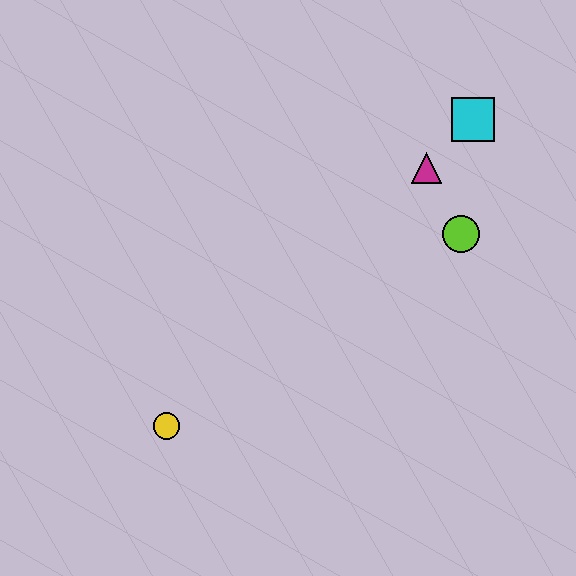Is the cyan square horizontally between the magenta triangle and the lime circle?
No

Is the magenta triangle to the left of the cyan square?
Yes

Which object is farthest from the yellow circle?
The cyan square is farthest from the yellow circle.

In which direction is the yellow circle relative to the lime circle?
The yellow circle is to the left of the lime circle.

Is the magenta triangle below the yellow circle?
No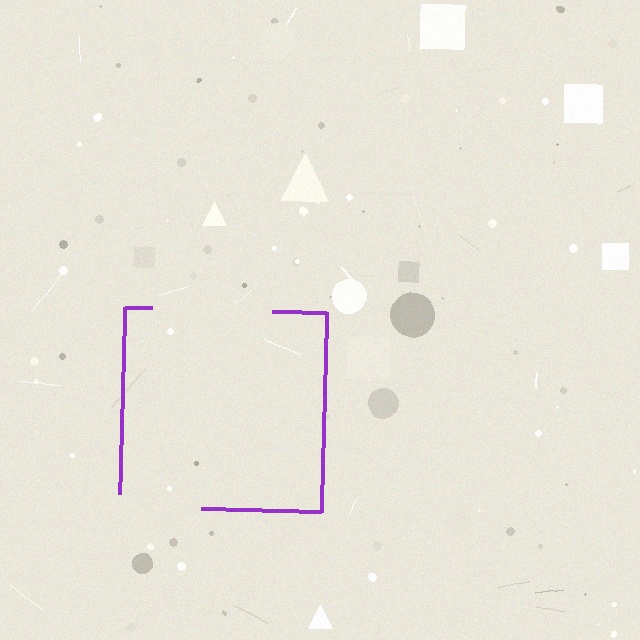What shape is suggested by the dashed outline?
The dashed outline suggests a square.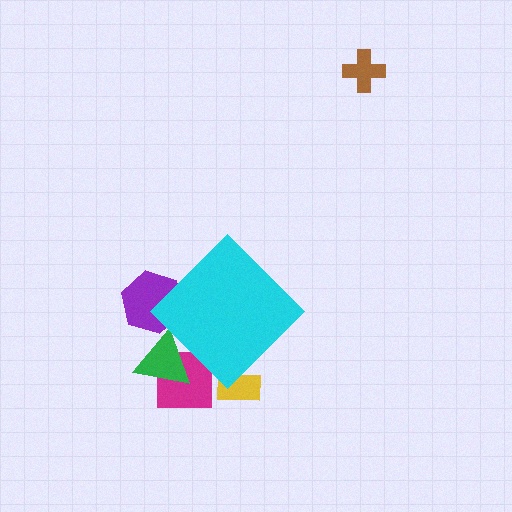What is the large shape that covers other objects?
A cyan diamond.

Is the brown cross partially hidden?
No, the brown cross is fully visible.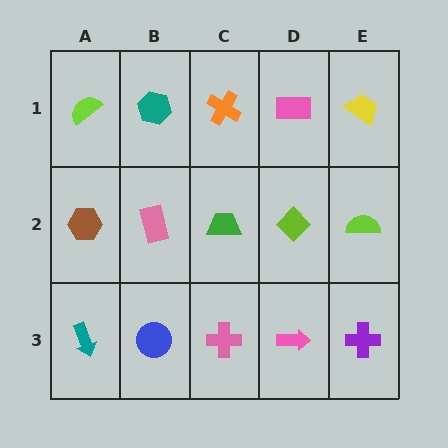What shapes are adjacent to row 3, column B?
A pink rectangle (row 2, column B), a teal arrow (row 3, column A), a pink cross (row 3, column C).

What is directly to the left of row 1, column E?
A pink rectangle.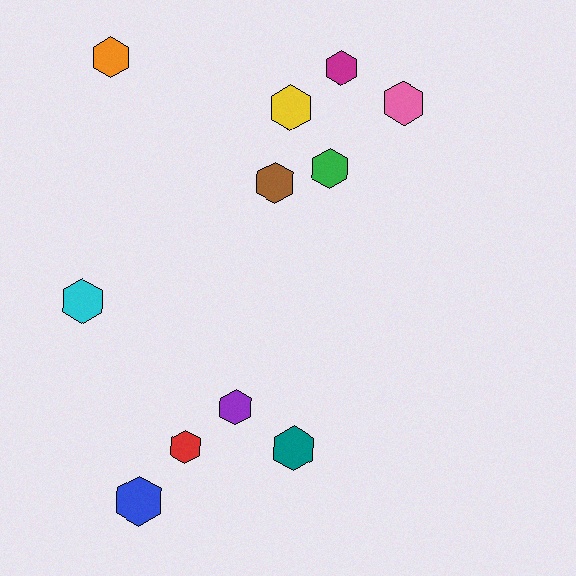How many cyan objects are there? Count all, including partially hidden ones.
There is 1 cyan object.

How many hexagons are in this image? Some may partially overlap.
There are 11 hexagons.